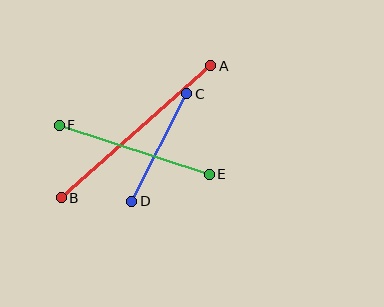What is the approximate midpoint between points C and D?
The midpoint is at approximately (159, 147) pixels.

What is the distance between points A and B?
The distance is approximately 199 pixels.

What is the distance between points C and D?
The distance is approximately 121 pixels.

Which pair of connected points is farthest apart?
Points A and B are farthest apart.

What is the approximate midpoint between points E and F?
The midpoint is at approximately (134, 150) pixels.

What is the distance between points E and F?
The distance is approximately 158 pixels.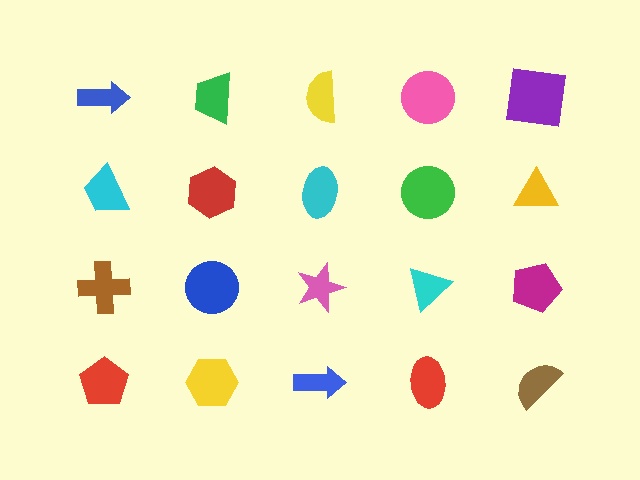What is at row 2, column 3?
A cyan ellipse.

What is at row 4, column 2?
A yellow hexagon.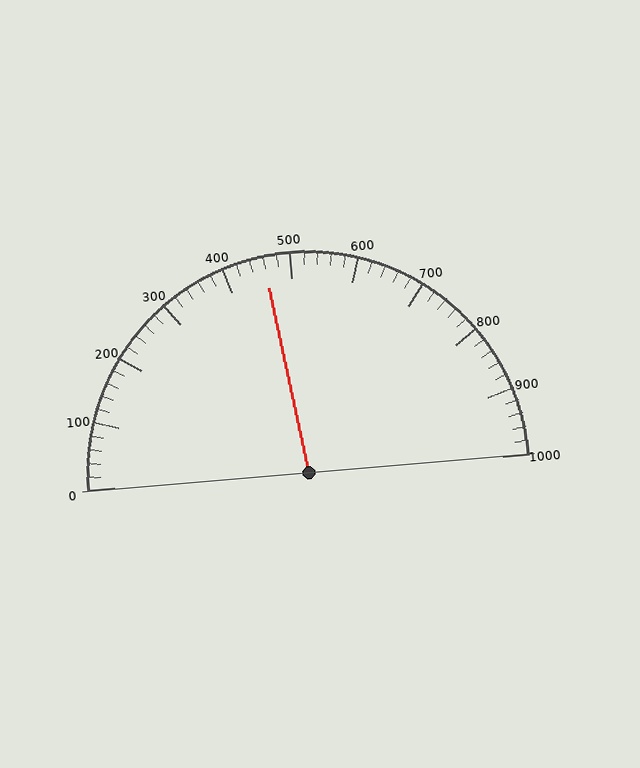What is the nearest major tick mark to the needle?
The nearest major tick mark is 500.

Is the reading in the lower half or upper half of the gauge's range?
The reading is in the lower half of the range (0 to 1000).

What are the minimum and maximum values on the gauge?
The gauge ranges from 0 to 1000.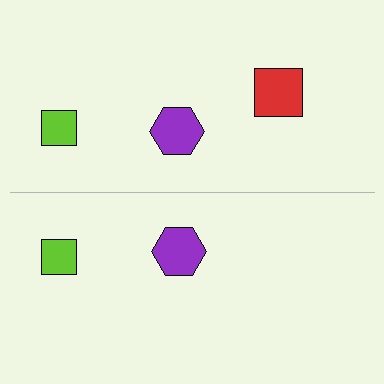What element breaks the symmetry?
A red square is missing from the bottom side.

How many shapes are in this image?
There are 5 shapes in this image.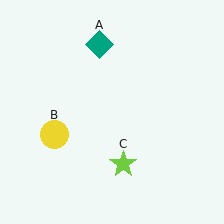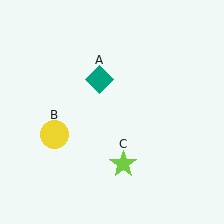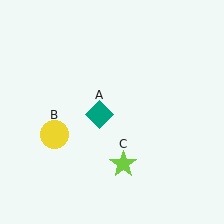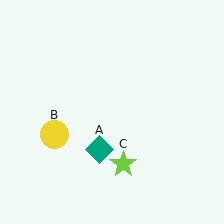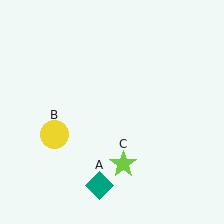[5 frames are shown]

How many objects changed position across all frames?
1 object changed position: teal diamond (object A).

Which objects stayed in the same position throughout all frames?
Yellow circle (object B) and lime star (object C) remained stationary.